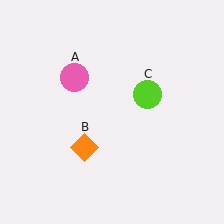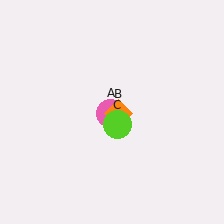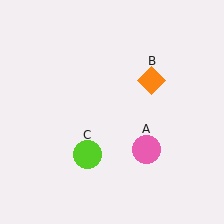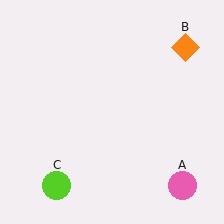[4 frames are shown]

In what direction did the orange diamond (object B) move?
The orange diamond (object B) moved up and to the right.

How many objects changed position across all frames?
3 objects changed position: pink circle (object A), orange diamond (object B), lime circle (object C).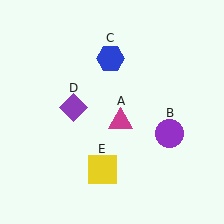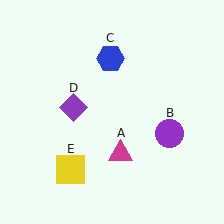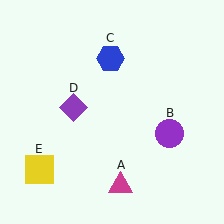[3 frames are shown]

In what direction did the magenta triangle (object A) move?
The magenta triangle (object A) moved down.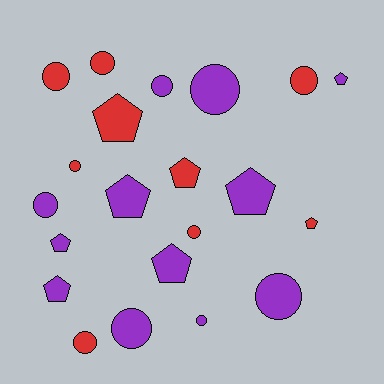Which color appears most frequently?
Purple, with 12 objects.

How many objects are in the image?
There are 21 objects.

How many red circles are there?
There are 6 red circles.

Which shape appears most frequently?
Circle, with 12 objects.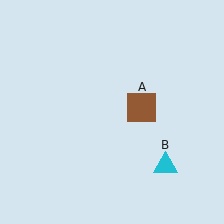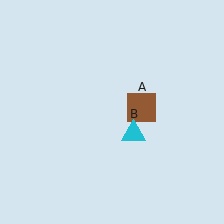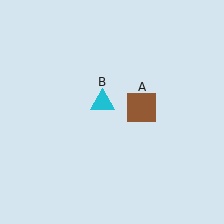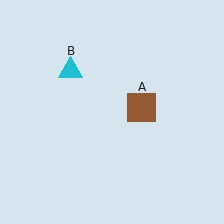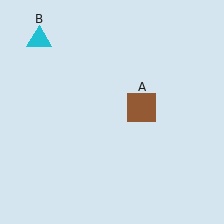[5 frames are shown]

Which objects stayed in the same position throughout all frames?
Brown square (object A) remained stationary.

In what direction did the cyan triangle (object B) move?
The cyan triangle (object B) moved up and to the left.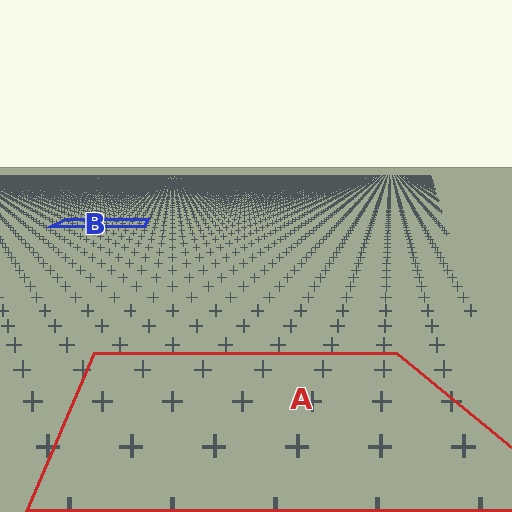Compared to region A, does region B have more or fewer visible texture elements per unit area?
Region B has more texture elements per unit area — they are packed more densely because it is farther away.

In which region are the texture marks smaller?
The texture marks are smaller in region B, because it is farther away.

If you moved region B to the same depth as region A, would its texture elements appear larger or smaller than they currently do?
They would appear larger. At a closer depth, the same texture elements are projected at a bigger on-screen size.